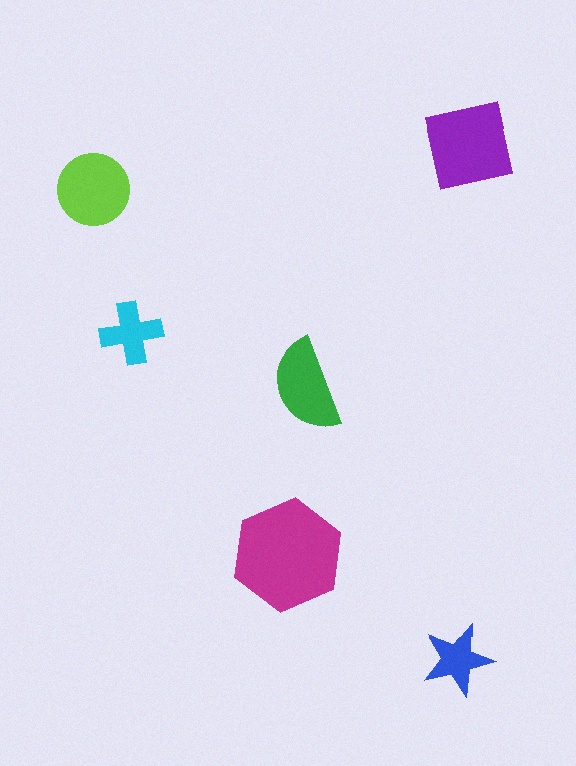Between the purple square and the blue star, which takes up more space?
The purple square.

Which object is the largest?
The magenta hexagon.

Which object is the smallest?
The blue star.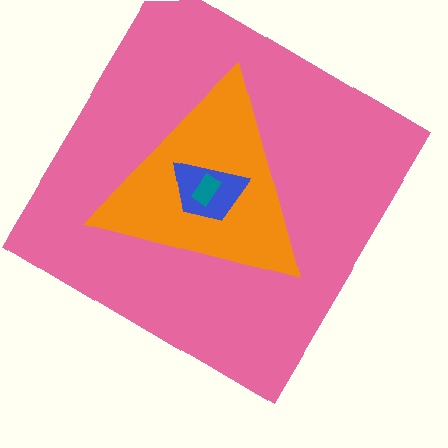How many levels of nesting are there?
4.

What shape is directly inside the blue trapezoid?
The teal rectangle.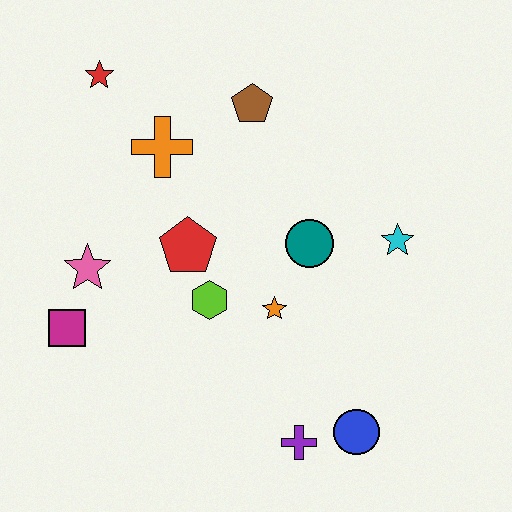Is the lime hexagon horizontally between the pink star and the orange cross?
No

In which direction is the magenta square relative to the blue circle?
The magenta square is to the left of the blue circle.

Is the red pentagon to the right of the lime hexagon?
No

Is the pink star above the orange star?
Yes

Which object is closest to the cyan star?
The teal circle is closest to the cyan star.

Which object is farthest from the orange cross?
The blue circle is farthest from the orange cross.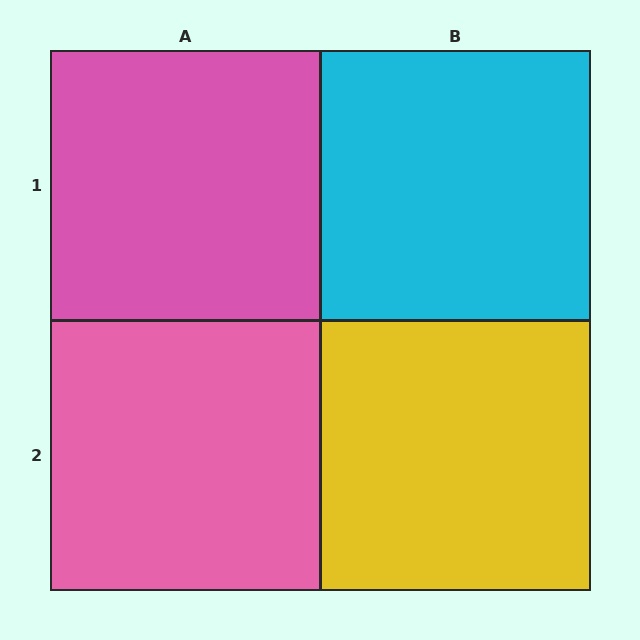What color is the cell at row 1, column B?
Cyan.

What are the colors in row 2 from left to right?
Pink, yellow.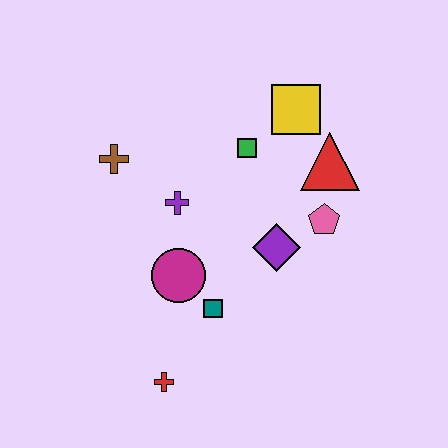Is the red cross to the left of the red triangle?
Yes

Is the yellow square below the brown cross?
No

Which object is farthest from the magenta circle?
The yellow square is farthest from the magenta circle.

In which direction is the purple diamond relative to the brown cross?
The purple diamond is to the right of the brown cross.